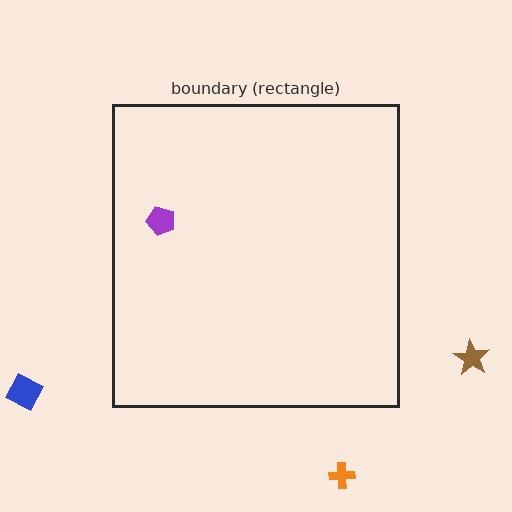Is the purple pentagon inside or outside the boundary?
Inside.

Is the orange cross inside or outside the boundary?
Outside.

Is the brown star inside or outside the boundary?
Outside.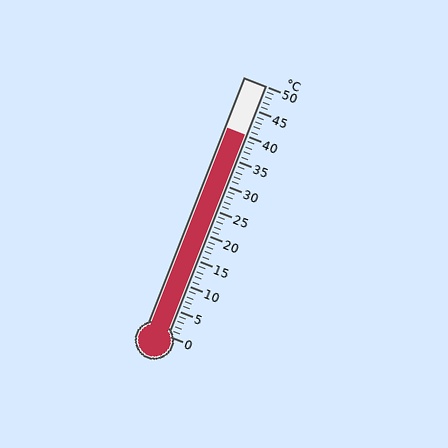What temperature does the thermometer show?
The thermometer shows approximately 40°C.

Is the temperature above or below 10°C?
The temperature is above 10°C.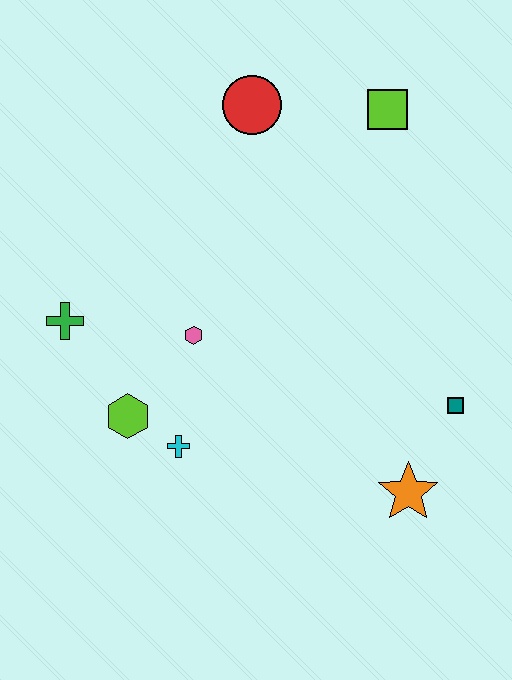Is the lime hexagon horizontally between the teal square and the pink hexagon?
No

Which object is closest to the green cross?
The lime hexagon is closest to the green cross.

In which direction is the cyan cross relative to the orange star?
The cyan cross is to the left of the orange star.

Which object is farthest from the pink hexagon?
The lime square is farthest from the pink hexagon.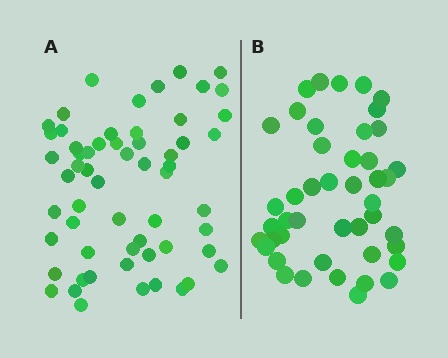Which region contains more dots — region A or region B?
Region A (the left region) has more dots.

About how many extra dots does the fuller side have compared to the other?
Region A has approximately 15 more dots than region B.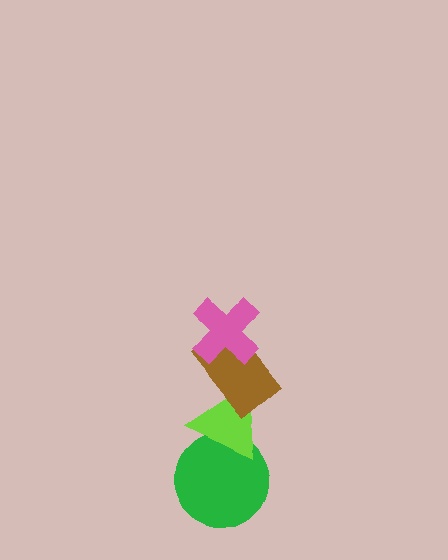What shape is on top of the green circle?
The lime triangle is on top of the green circle.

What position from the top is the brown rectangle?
The brown rectangle is 2nd from the top.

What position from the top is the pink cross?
The pink cross is 1st from the top.